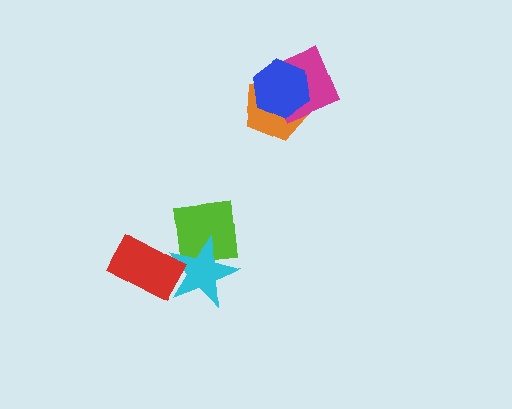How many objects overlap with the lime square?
1 object overlaps with the lime square.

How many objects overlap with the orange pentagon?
2 objects overlap with the orange pentagon.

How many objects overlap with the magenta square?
2 objects overlap with the magenta square.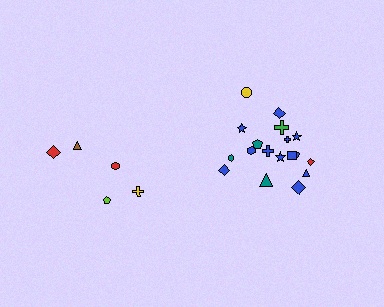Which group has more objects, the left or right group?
The right group.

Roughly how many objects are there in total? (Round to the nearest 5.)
Roughly 25 objects in total.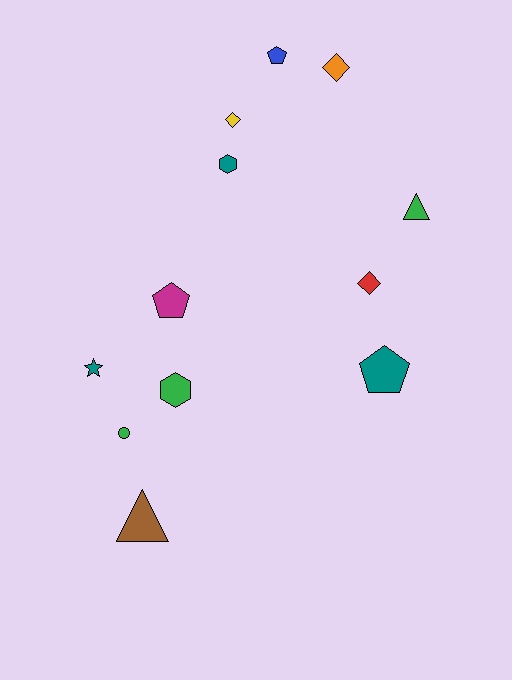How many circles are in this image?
There is 1 circle.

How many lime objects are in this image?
There are no lime objects.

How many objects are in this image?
There are 12 objects.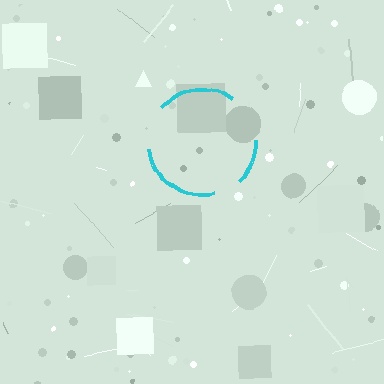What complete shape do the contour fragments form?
The contour fragments form a circle.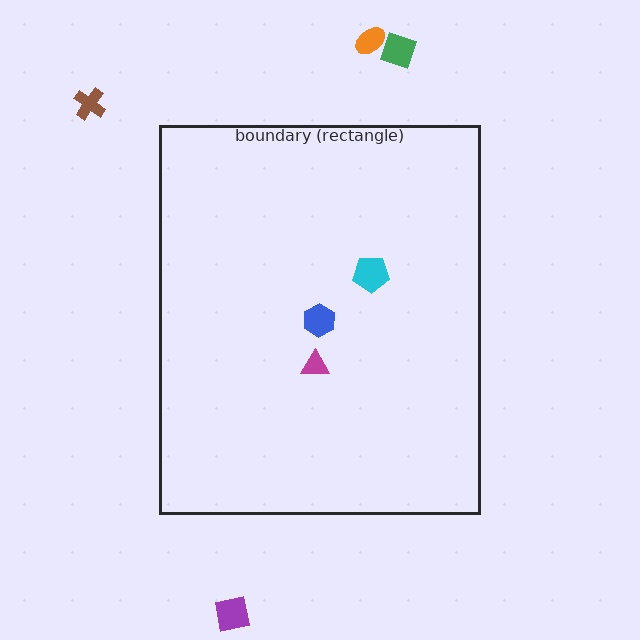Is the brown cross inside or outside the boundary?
Outside.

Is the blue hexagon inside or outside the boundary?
Inside.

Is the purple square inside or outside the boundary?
Outside.